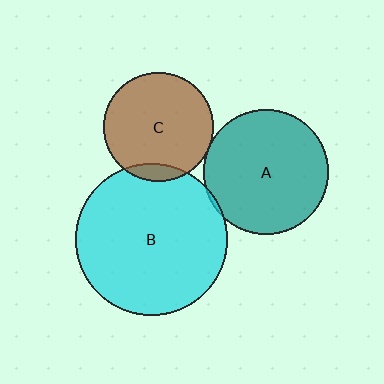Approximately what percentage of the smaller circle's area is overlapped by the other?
Approximately 5%.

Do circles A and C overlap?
Yes.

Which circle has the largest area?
Circle B (cyan).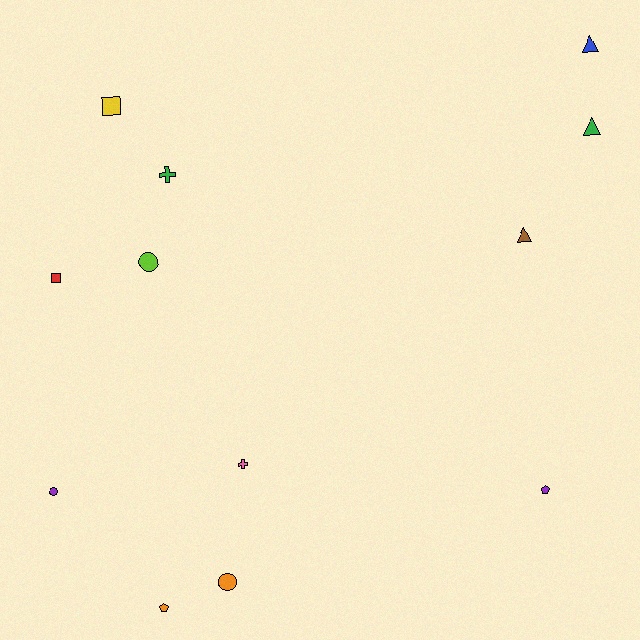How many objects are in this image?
There are 12 objects.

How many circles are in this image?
There are 3 circles.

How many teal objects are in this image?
There are no teal objects.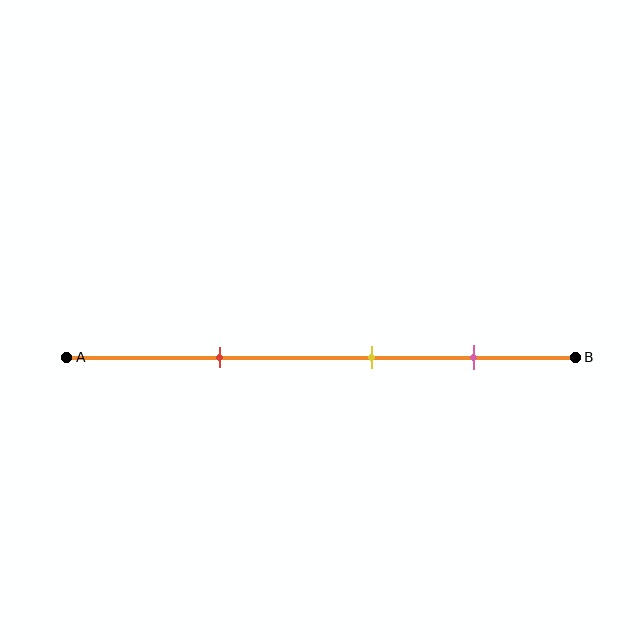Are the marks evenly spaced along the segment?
Yes, the marks are approximately evenly spaced.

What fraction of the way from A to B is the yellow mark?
The yellow mark is approximately 60% (0.6) of the way from A to B.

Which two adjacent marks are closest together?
The yellow and pink marks are the closest adjacent pair.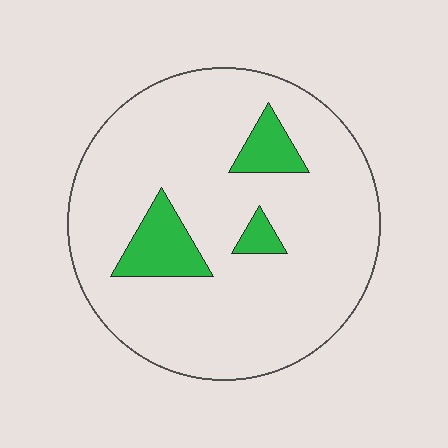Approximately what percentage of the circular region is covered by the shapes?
Approximately 10%.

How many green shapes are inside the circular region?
3.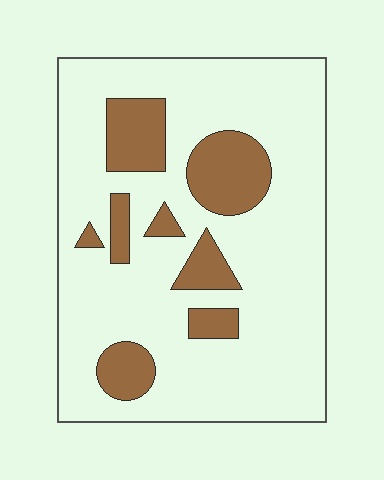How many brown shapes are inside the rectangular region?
8.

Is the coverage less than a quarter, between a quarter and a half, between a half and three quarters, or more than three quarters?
Less than a quarter.